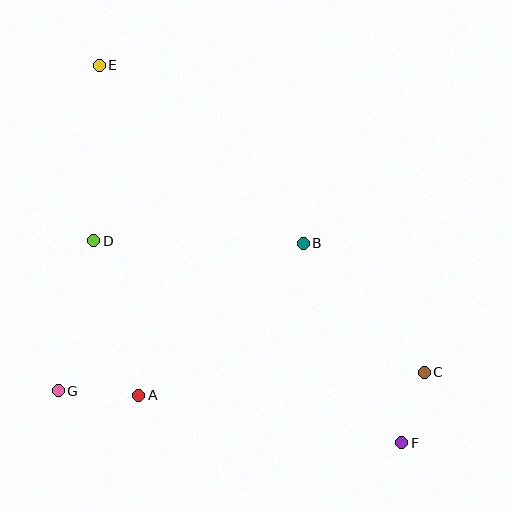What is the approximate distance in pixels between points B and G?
The distance between B and G is approximately 286 pixels.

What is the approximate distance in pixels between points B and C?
The distance between B and C is approximately 177 pixels.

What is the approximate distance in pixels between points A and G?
The distance between A and G is approximately 81 pixels.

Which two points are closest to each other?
Points C and F are closest to each other.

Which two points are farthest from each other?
Points E and F are farthest from each other.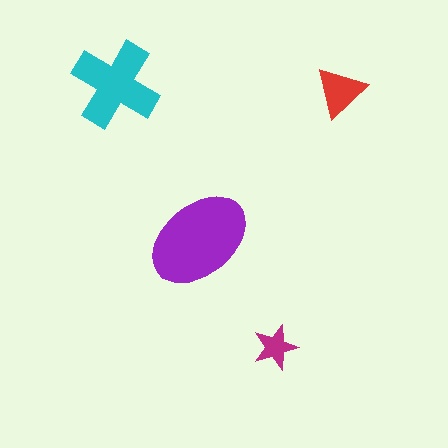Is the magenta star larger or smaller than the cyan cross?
Smaller.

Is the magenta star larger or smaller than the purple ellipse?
Smaller.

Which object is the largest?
The purple ellipse.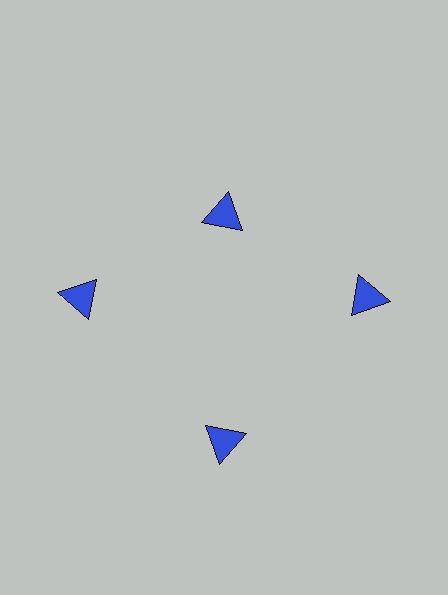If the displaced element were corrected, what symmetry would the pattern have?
It would have 4-fold rotational symmetry — the pattern would map onto itself every 90 degrees.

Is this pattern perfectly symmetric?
No. The 4 blue triangles are arranged in a ring, but one element near the 12 o'clock position is pulled inward toward the center, breaking the 4-fold rotational symmetry.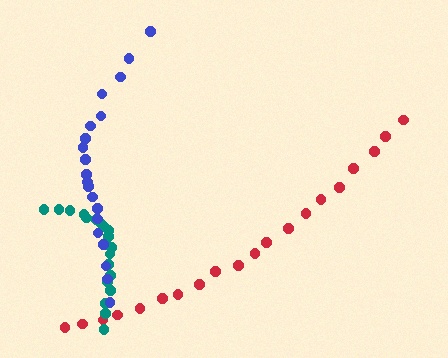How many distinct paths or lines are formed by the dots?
There are 3 distinct paths.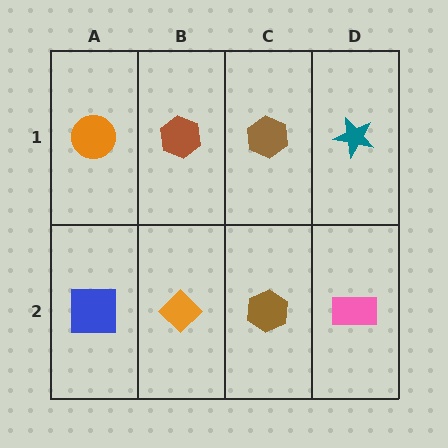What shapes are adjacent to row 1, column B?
An orange diamond (row 2, column B), an orange circle (row 1, column A), a brown hexagon (row 1, column C).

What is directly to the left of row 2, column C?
An orange diamond.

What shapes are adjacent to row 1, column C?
A brown hexagon (row 2, column C), a brown hexagon (row 1, column B), a teal star (row 1, column D).